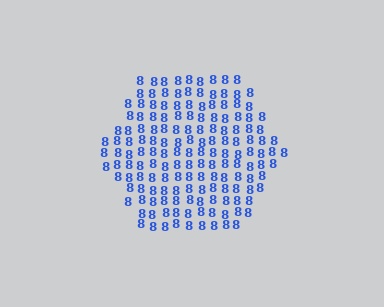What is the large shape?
The large shape is a hexagon.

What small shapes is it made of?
It is made of small digit 8's.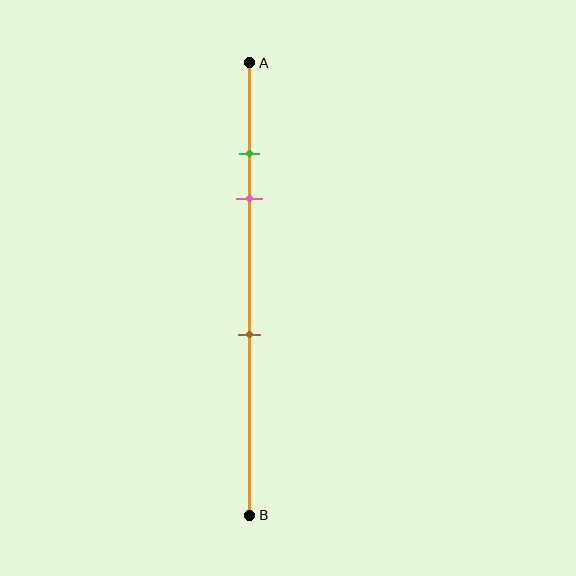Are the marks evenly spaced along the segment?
No, the marks are not evenly spaced.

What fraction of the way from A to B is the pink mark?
The pink mark is approximately 30% (0.3) of the way from A to B.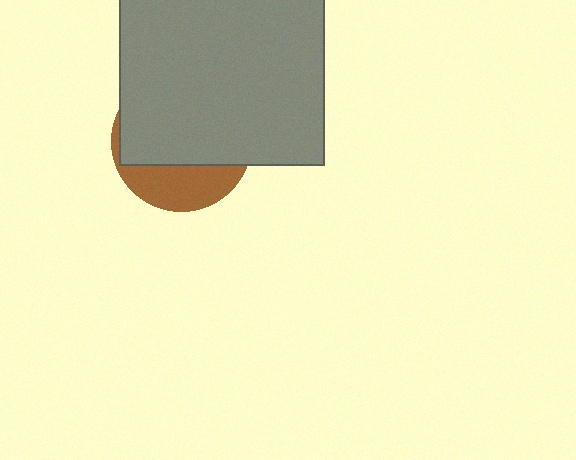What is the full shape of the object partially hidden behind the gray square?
The partially hidden object is a brown circle.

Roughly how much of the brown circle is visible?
A small part of it is visible (roughly 31%).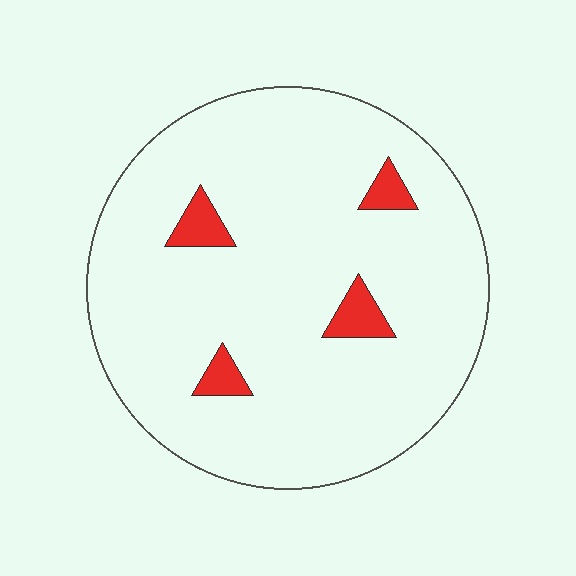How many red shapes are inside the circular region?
4.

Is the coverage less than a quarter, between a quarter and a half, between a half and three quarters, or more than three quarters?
Less than a quarter.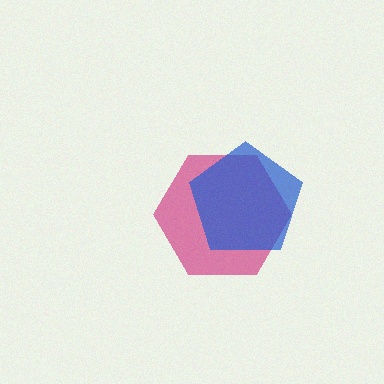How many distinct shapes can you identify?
There are 2 distinct shapes: a magenta hexagon, a blue pentagon.